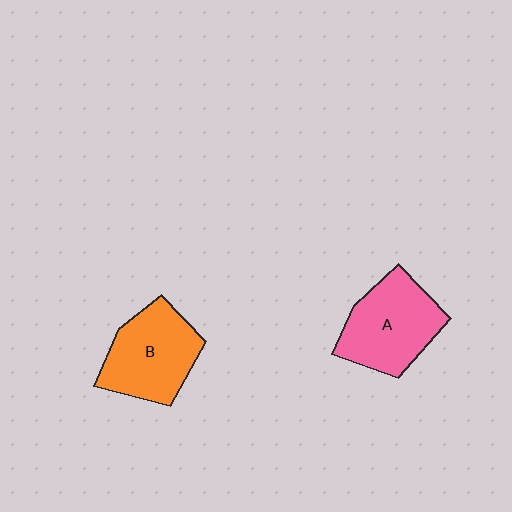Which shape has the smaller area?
Shape B (orange).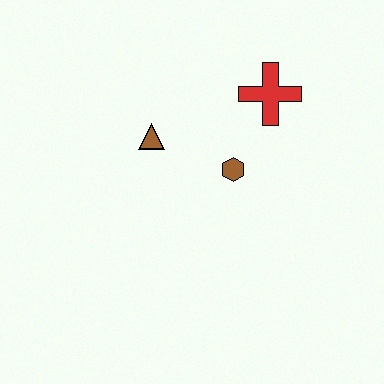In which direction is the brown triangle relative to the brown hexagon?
The brown triangle is to the left of the brown hexagon.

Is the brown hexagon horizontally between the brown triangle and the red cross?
Yes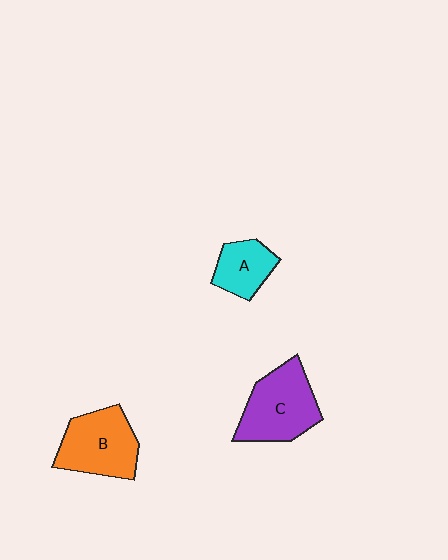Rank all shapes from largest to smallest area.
From largest to smallest: C (purple), B (orange), A (cyan).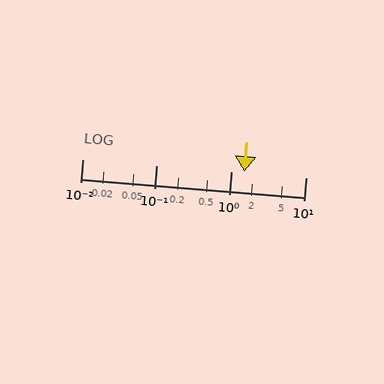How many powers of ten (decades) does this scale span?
The scale spans 3 decades, from 0.01 to 10.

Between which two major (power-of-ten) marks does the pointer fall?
The pointer is between 1 and 10.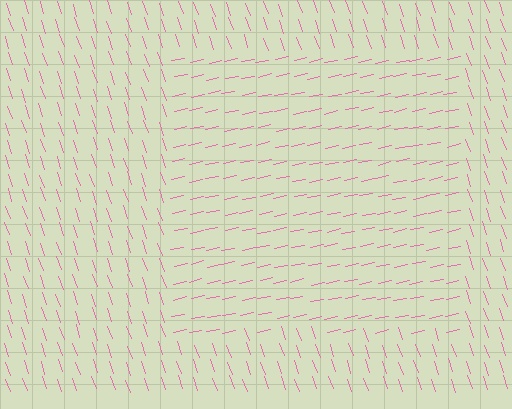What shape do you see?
I see a rectangle.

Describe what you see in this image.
The image is filled with small pink line segments. A rectangle region in the image has lines oriented differently from the surrounding lines, creating a visible texture boundary.